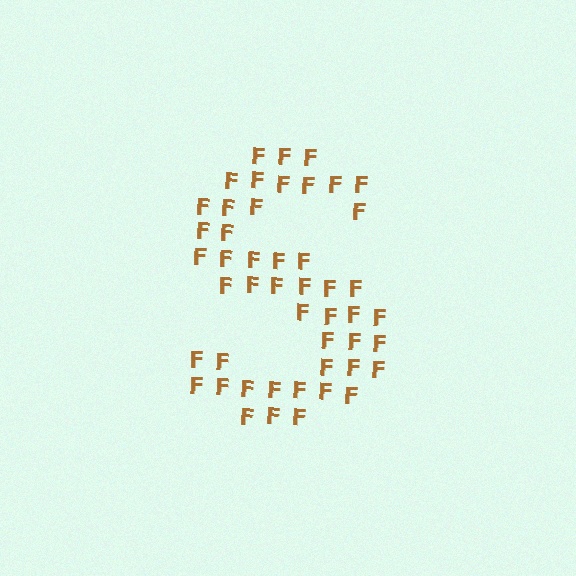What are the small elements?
The small elements are letter F's.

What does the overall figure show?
The overall figure shows the letter S.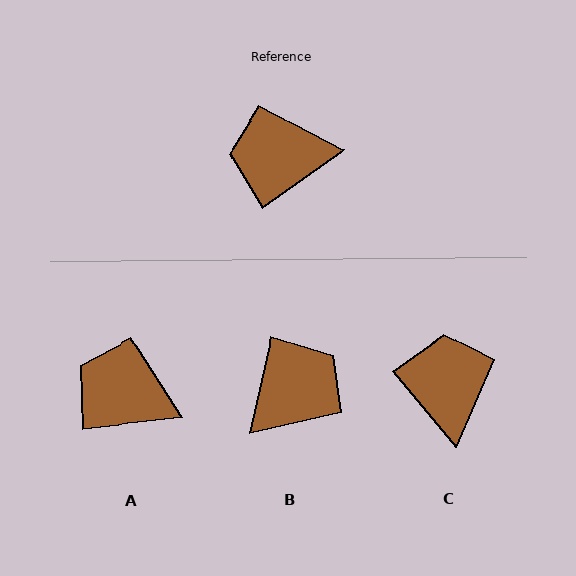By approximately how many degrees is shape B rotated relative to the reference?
Approximately 139 degrees clockwise.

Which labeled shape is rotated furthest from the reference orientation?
B, about 139 degrees away.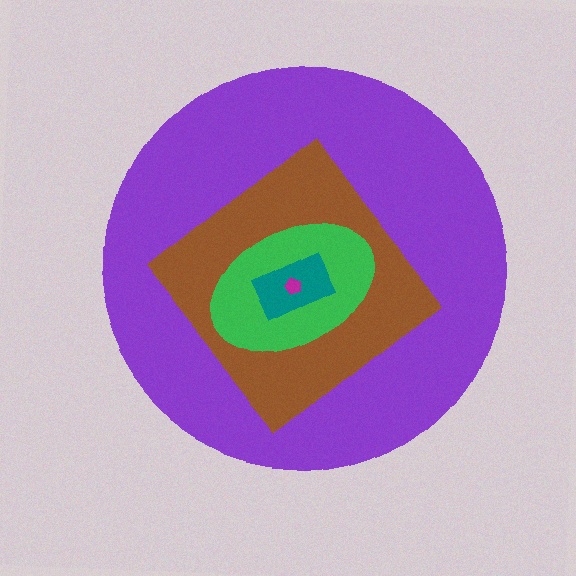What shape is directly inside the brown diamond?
The green ellipse.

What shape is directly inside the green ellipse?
The teal rectangle.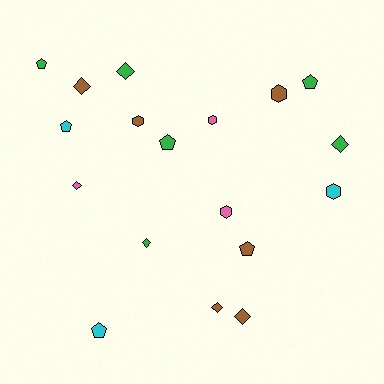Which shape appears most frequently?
Diamond, with 7 objects.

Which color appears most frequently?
Green, with 6 objects.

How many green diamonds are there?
There are 3 green diamonds.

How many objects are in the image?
There are 18 objects.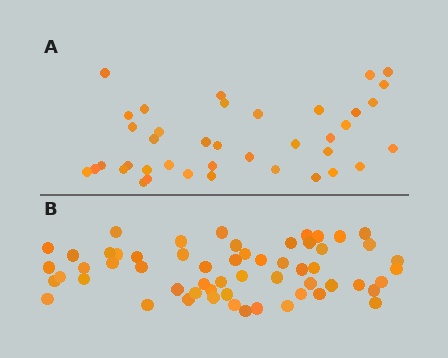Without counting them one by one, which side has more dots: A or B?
Region B (the bottom region) has more dots.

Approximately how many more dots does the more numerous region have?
Region B has approximately 20 more dots than region A.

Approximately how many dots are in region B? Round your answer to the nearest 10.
About 60 dots. (The exact count is 58, which rounds to 60.)